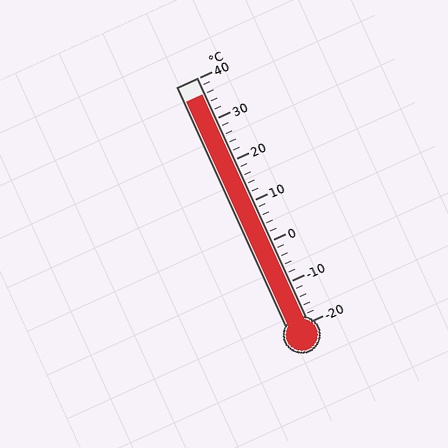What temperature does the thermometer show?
The thermometer shows approximately 36°C.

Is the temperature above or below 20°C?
The temperature is above 20°C.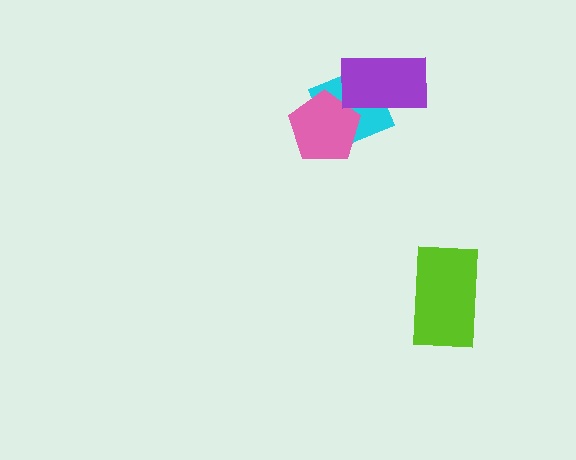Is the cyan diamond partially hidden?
Yes, it is partially covered by another shape.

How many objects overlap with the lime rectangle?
0 objects overlap with the lime rectangle.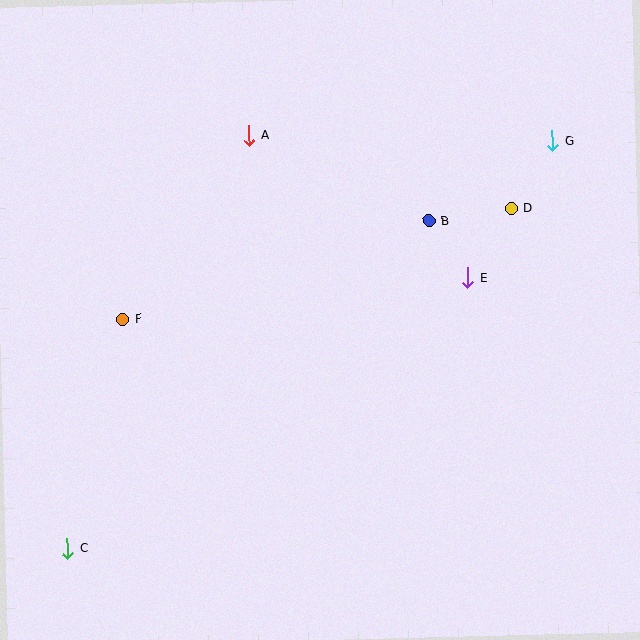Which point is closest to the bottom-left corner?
Point C is closest to the bottom-left corner.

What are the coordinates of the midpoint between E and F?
The midpoint between E and F is at (295, 299).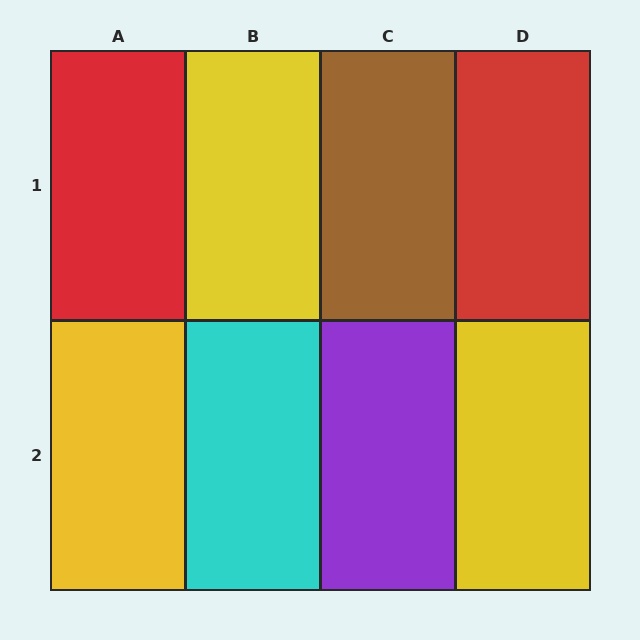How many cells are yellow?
3 cells are yellow.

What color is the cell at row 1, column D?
Red.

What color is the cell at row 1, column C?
Brown.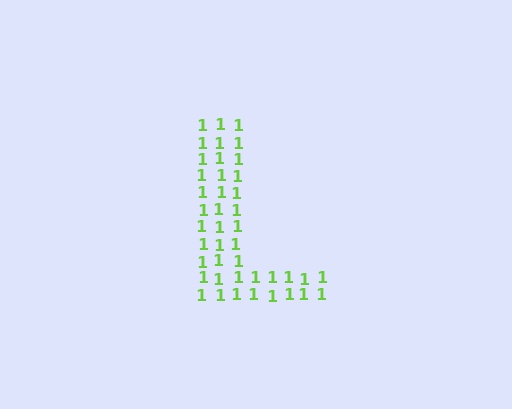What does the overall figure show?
The overall figure shows the letter L.